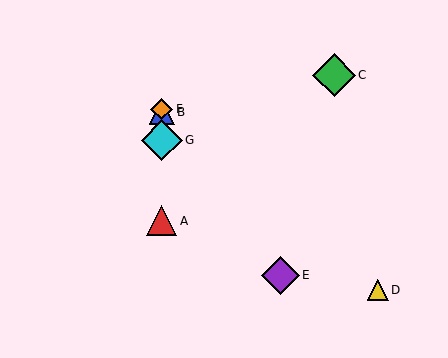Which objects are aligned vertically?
Objects A, B, F, G are aligned vertically.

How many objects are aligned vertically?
4 objects (A, B, F, G) are aligned vertically.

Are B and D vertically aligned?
No, B is at x≈162 and D is at x≈378.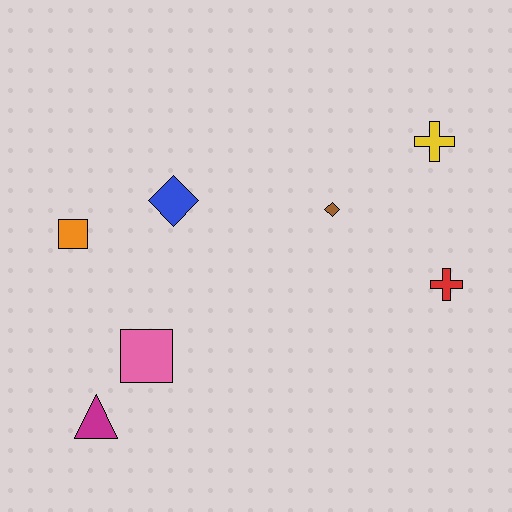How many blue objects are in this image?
There is 1 blue object.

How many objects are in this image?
There are 7 objects.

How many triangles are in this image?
There is 1 triangle.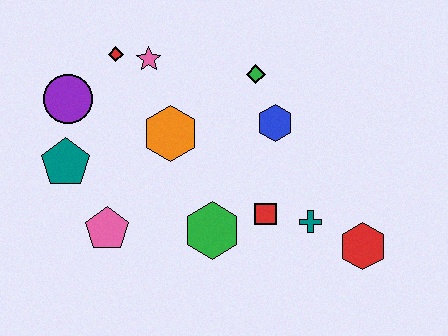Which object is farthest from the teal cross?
The purple circle is farthest from the teal cross.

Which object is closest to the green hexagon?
The red square is closest to the green hexagon.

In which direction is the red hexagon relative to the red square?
The red hexagon is to the right of the red square.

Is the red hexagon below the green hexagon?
Yes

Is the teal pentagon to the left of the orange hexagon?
Yes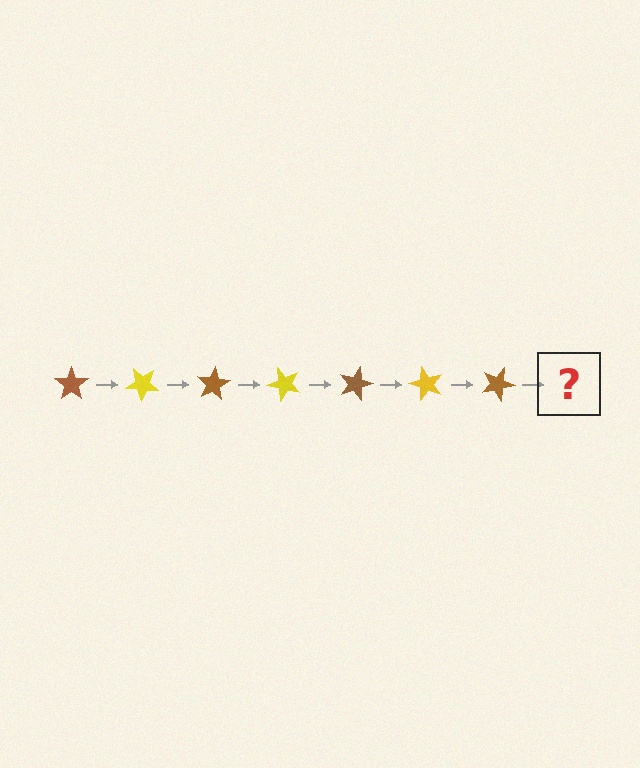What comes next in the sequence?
The next element should be a yellow star, rotated 280 degrees from the start.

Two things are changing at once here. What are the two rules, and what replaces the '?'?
The two rules are that it rotates 40 degrees each step and the color cycles through brown and yellow. The '?' should be a yellow star, rotated 280 degrees from the start.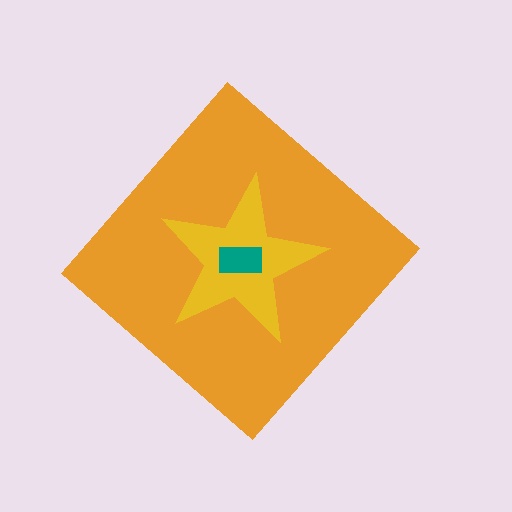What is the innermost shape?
The teal rectangle.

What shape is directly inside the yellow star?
The teal rectangle.